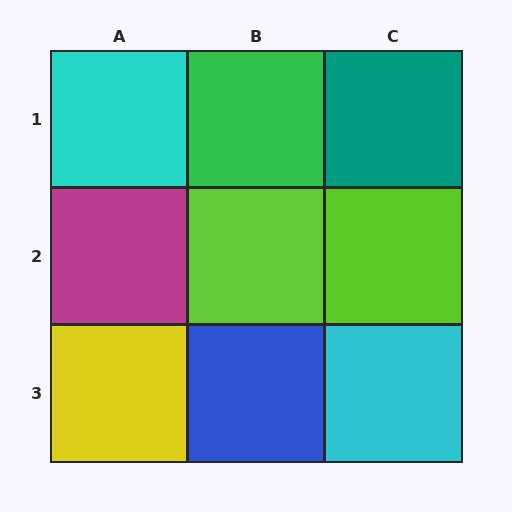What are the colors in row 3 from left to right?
Yellow, blue, cyan.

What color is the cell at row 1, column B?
Green.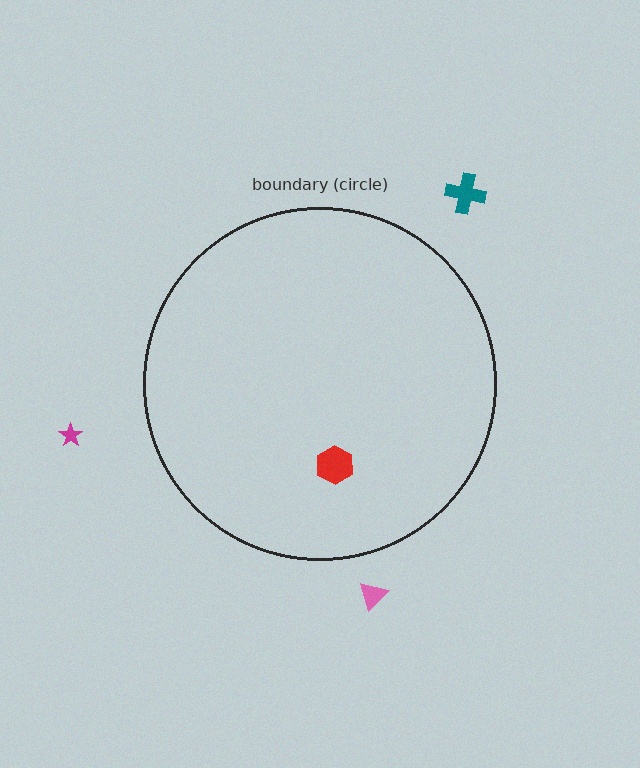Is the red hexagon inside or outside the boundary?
Inside.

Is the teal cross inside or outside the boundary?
Outside.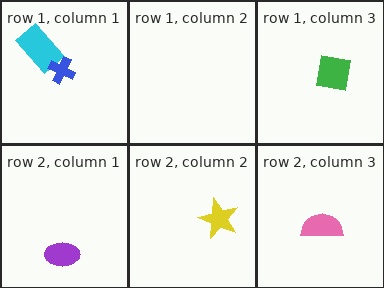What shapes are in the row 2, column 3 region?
The pink semicircle.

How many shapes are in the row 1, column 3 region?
1.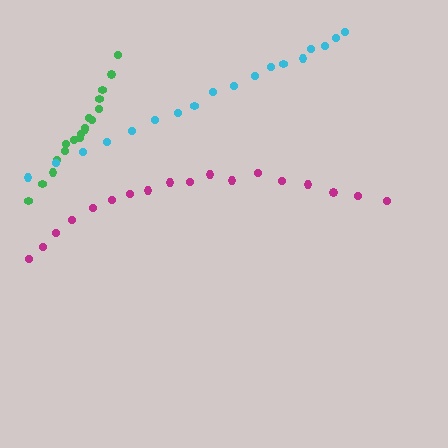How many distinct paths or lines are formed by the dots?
There are 3 distinct paths.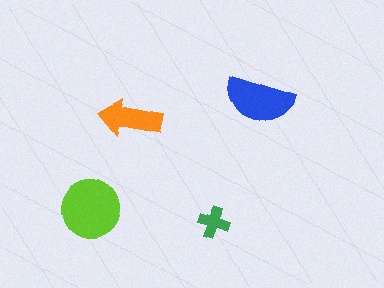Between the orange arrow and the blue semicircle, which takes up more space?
The blue semicircle.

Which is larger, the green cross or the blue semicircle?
The blue semicircle.